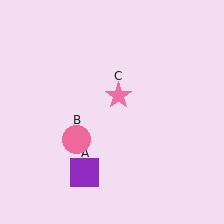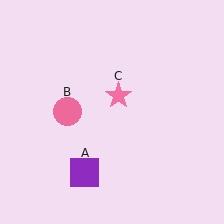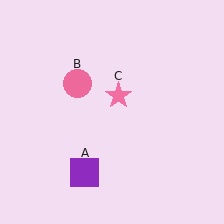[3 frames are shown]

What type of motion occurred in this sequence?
The pink circle (object B) rotated clockwise around the center of the scene.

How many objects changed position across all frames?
1 object changed position: pink circle (object B).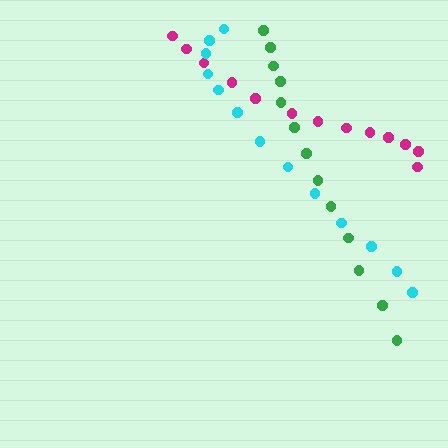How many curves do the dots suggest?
There are 3 distinct paths.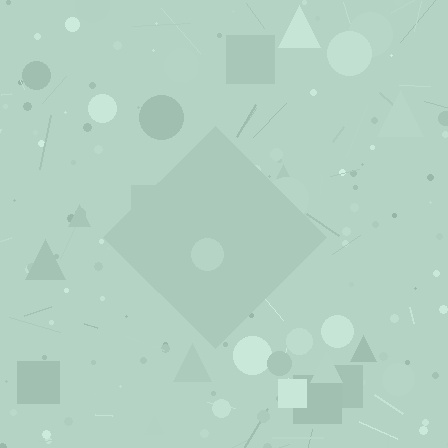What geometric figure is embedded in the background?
A diamond is embedded in the background.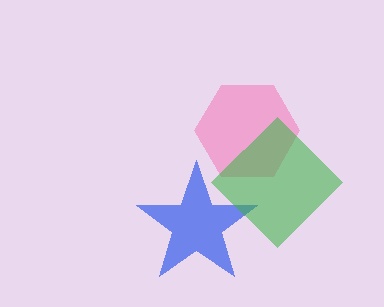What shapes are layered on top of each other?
The layered shapes are: a blue star, a pink hexagon, a green diamond.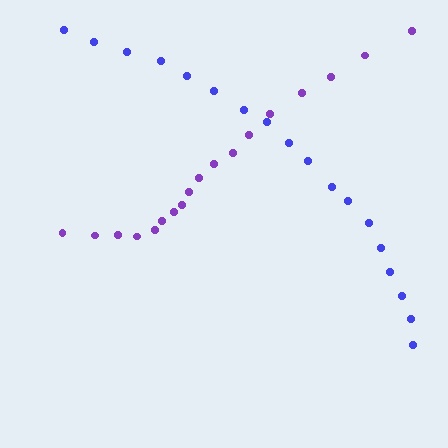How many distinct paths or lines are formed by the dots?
There are 2 distinct paths.